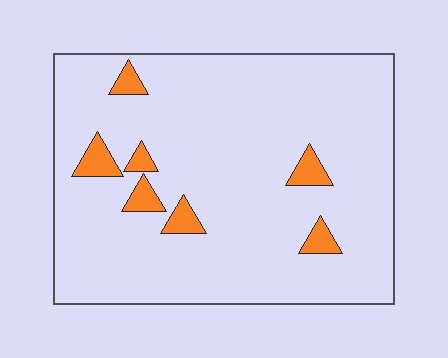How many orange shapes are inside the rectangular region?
7.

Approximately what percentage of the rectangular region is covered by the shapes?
Approximately 5%.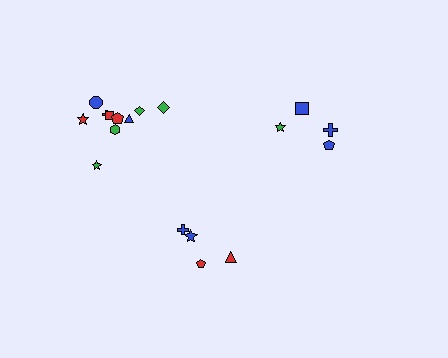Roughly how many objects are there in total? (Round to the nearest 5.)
Roughly 20 objects in total.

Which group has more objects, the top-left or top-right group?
The top-left group.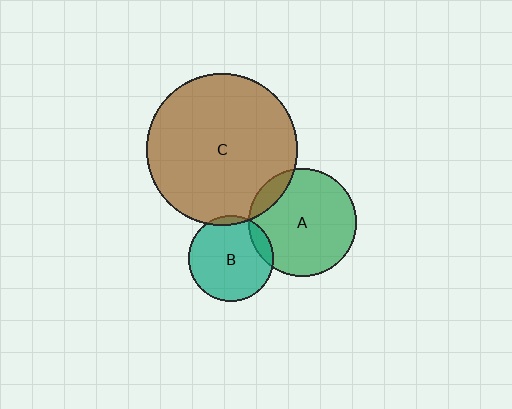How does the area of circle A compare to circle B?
Approximately 1.6 times.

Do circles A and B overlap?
Yes.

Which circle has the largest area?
Circle C (brown).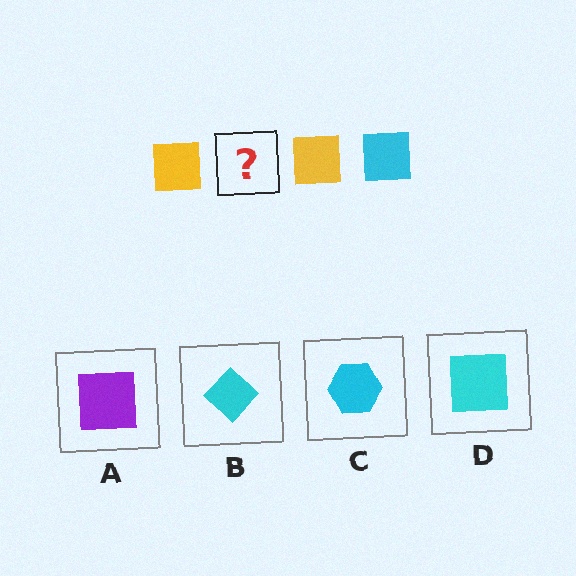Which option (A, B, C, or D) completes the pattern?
D.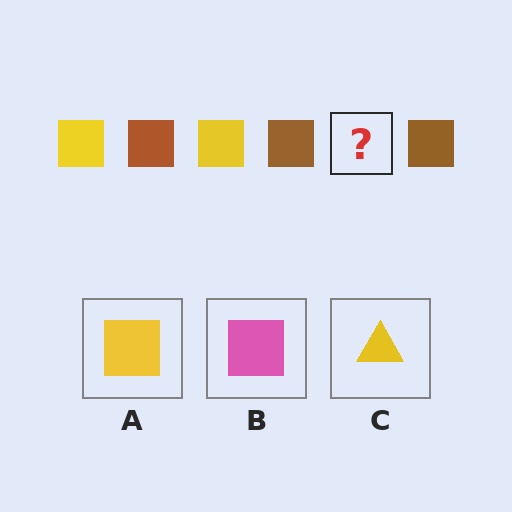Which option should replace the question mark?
Option A.